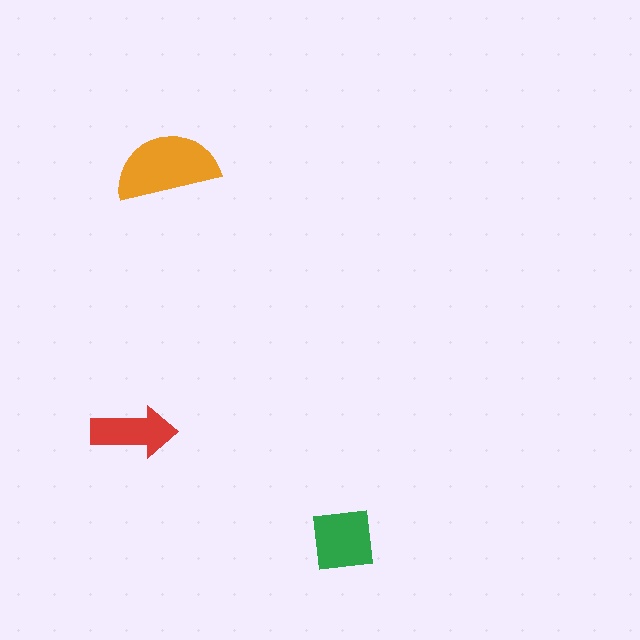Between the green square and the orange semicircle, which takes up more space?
The orange semicircle.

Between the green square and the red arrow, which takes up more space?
The green square.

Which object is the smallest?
The red arrow.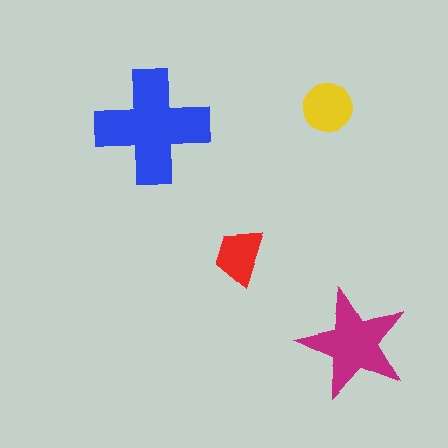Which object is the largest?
The blue cross.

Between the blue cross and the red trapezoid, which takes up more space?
The blue cross.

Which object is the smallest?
The red trapezoid.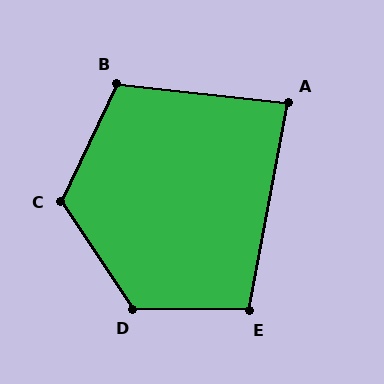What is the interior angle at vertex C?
Approximately 121 degrees (obtuse).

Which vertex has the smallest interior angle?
A, at approximately 86 degrees.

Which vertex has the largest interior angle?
D, at approximately 124 degrees.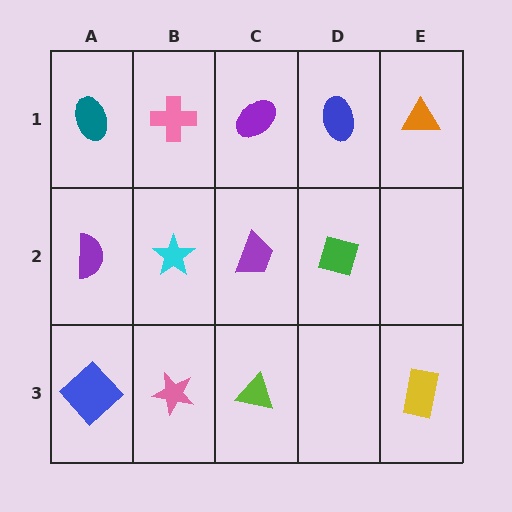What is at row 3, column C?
A lime triangle.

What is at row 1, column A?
A teal ellipse.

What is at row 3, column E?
A yellow rectangle.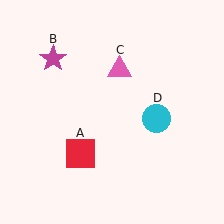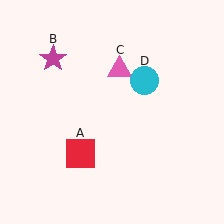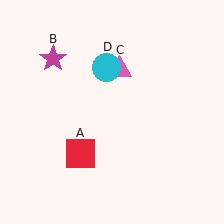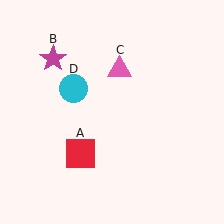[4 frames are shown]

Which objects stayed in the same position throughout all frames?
Red square (object A) and magenta star (object B) and pink triangle (object C) remained stationary.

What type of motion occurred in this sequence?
The cyan circle (object D) rotated counterclockwise around the center of the scene.